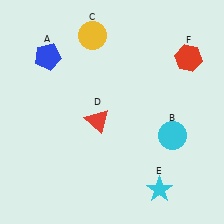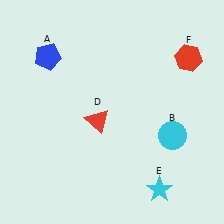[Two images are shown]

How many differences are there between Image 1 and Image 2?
There is 1 difference between the two images.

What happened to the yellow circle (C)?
The yellow circle (C) was removed in Image 2. It was in the top-left area of Image 1.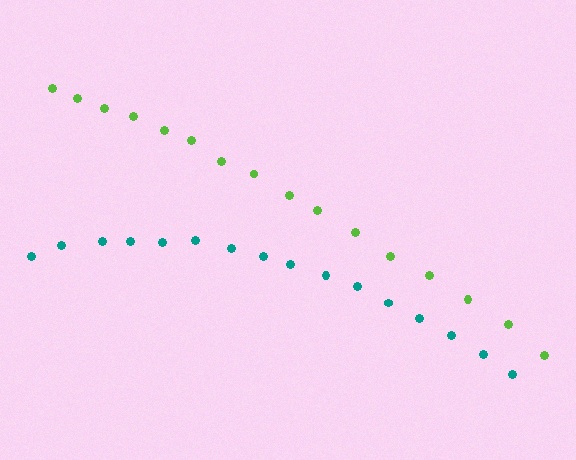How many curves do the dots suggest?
There are 2 distinct paths.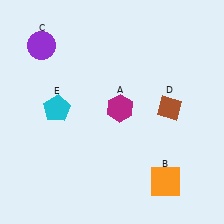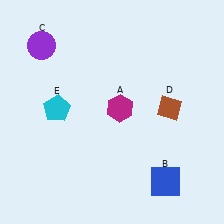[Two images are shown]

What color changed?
The square (B) changed from orange in Image 1 to blue in Image 2.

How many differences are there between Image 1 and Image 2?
There is 1 difference between the two images.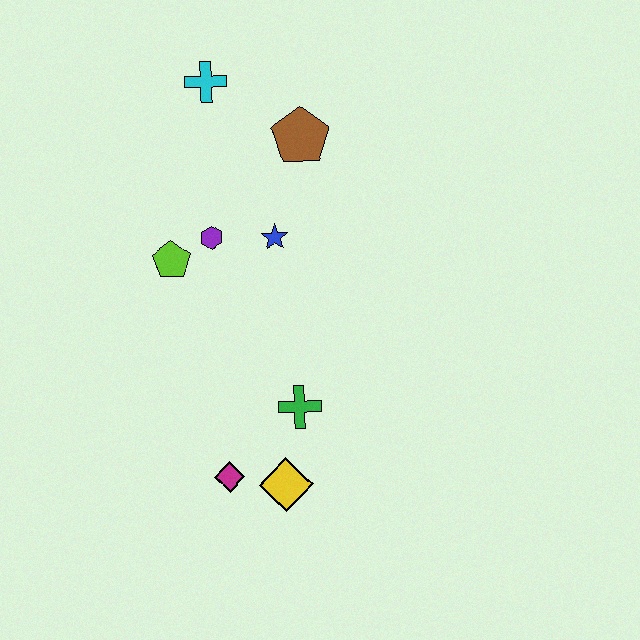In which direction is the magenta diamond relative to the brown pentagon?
The magenta diamond is below the brown pentagon.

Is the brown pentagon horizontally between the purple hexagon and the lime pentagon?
No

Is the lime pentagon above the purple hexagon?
No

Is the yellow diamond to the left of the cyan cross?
No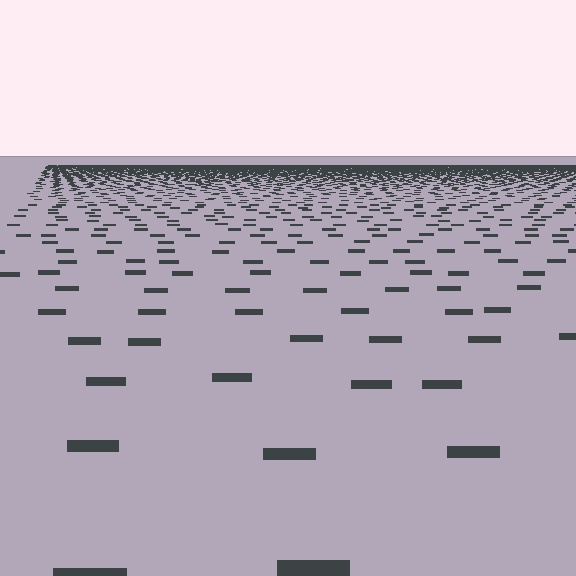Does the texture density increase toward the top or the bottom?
Density increases toward the top.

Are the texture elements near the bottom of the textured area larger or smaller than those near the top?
Larger. Near the bottom, elements are closer to the viewer and appear at a bigger on-screen size.